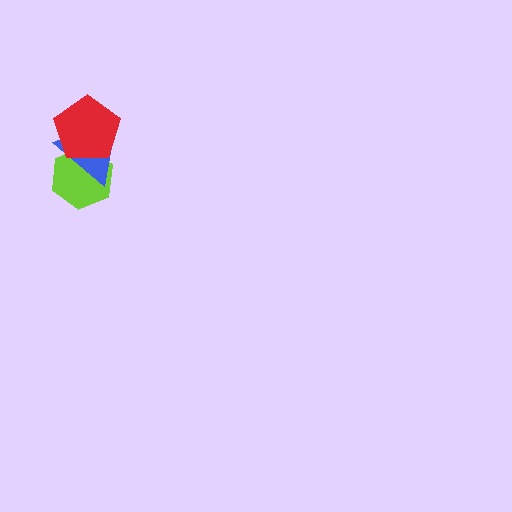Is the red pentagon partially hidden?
No, no other shape covers it.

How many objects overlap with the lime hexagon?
2 objects overlap with the lime hexagon.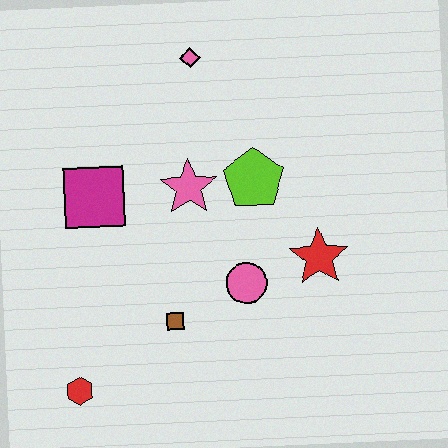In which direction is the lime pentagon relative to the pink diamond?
The lime pentagon is below the pink diamond.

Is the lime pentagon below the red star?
No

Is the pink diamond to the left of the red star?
Yes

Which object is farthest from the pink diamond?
The red hexagon is farthest from the pink diamond.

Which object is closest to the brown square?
The pink circle is closest to the brown square.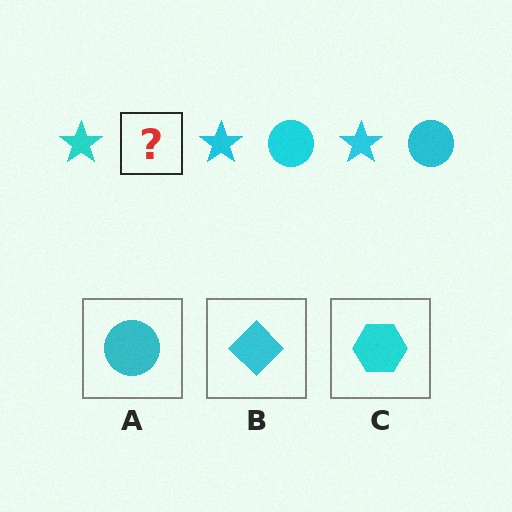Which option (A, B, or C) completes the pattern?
A.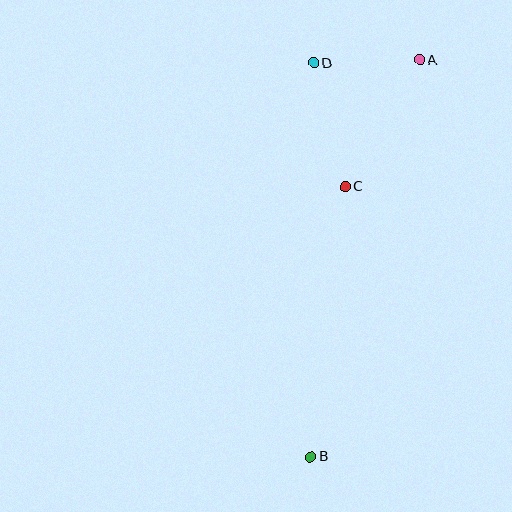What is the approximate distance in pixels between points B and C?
The distance between B and C is approximately 272 pixels.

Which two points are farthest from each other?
Points A and B are farthest from each other.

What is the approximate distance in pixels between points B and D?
The distance between B and D is approximately 393 pixels.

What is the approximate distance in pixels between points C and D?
The distance between C and D is approximately 127 pixels.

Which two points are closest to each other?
Points A and D are closest to each other.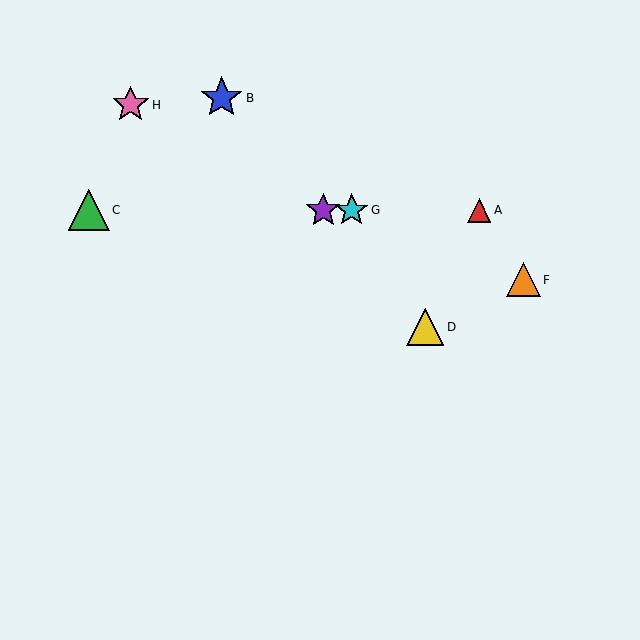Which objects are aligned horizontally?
Objects A, C, E, G are aligned horizontally.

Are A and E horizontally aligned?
Yes, both are at y≈210.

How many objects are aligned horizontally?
4 objects (A, C, E, G) are aligned horizontally.